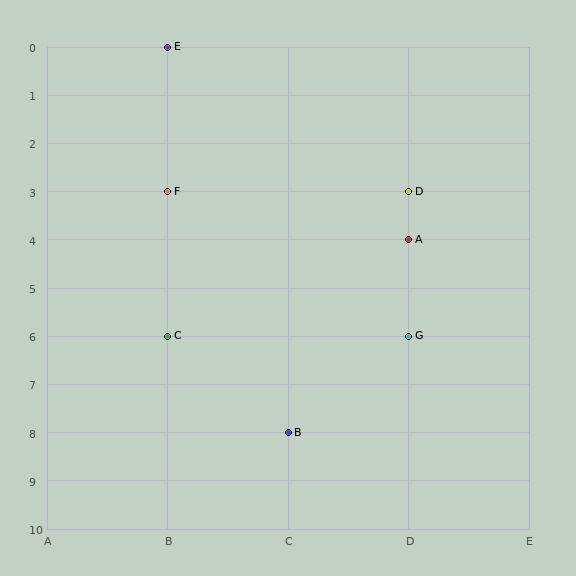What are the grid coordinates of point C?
Point C is at grid coordinates (B, 6).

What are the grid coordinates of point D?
Point D is at grid coordinates (D, 3).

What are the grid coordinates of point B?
Point B is at grid coordinates (C, 8).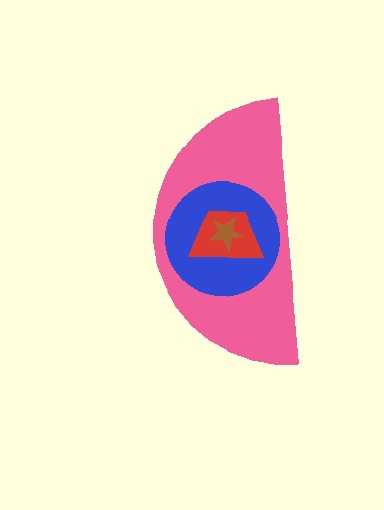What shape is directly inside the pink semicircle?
The blue circle.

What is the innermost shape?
The brown star.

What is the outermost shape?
The pink semicircle.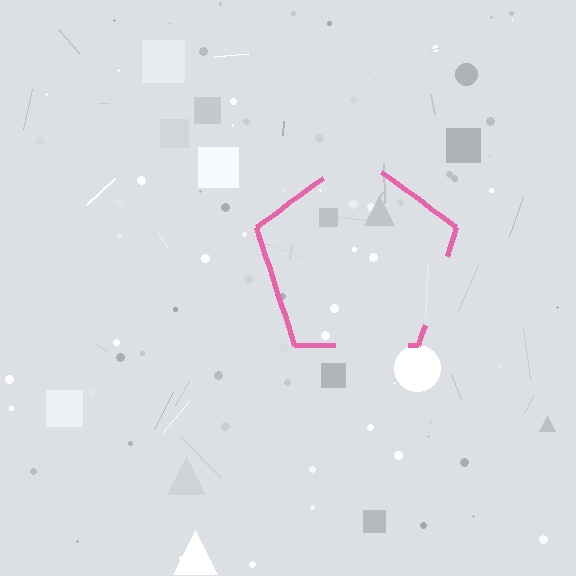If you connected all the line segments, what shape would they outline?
They would outline a pentagon.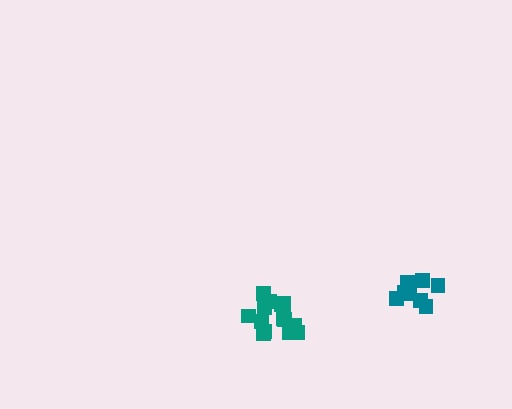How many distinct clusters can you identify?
There are 2 distinct clusters.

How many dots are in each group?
Group 1: 9 dots, Group 2: 14 dots (23 total).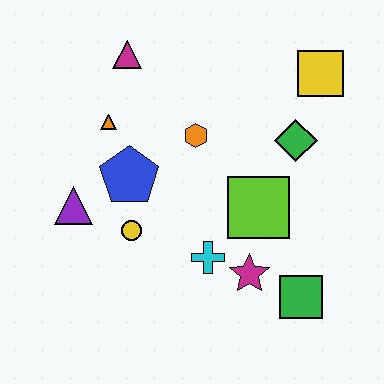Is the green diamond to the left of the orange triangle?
No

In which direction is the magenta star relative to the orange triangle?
The magenta star is below the orange triangle.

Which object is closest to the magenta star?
The cyan cross is closest to the magenta star.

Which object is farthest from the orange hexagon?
The green square is farthest from the orange hexagon.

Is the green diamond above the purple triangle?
Yes